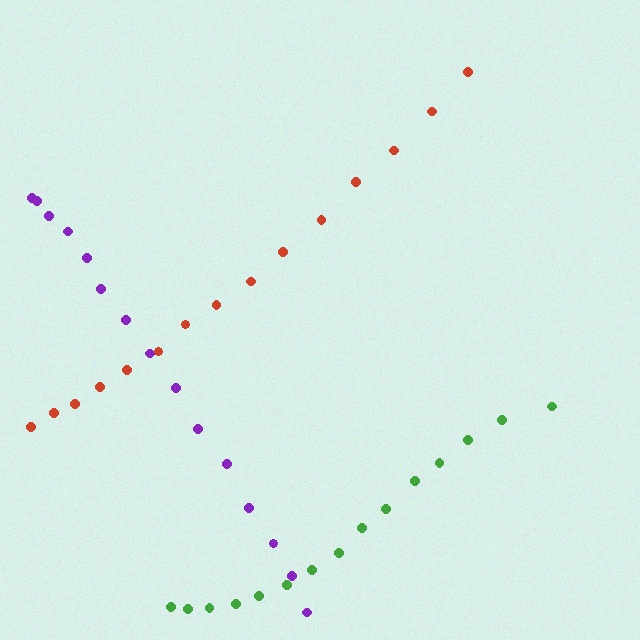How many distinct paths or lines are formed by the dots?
There are 3 distinct paths.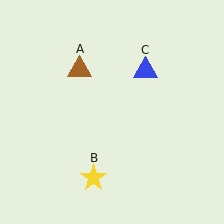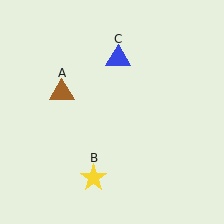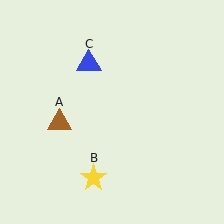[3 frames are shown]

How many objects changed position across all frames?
2 objects changed position: brown triangle (object A), blue triangle (object C).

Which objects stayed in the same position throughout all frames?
Yellow star (object B) remained stationary.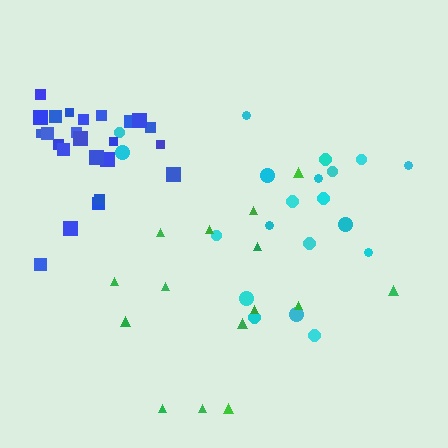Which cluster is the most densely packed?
Blue.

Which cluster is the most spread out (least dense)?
Green.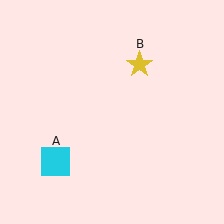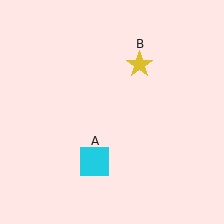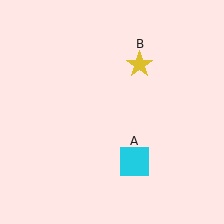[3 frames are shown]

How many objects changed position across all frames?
1 object changed position: cyan square (object A).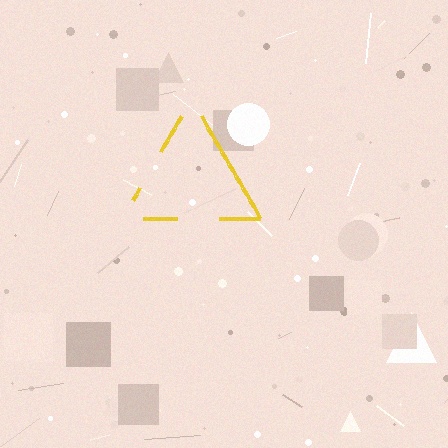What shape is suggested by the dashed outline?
The dashed outline suggests a triangle.